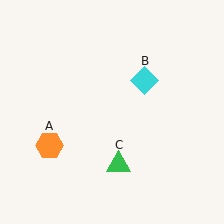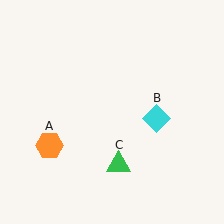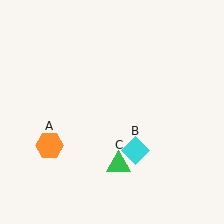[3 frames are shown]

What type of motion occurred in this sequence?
The cyan diamond (object B) rotated clockwise around the center of the scene.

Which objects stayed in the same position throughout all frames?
Orange hexagon (object A) and green triangle (object C) remained stationary.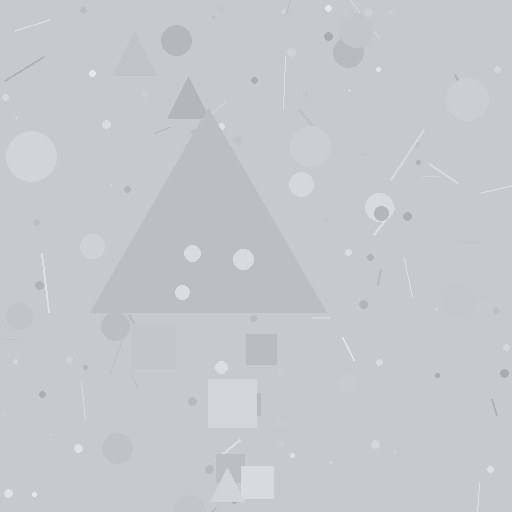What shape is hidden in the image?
A triangle is hidden in the image.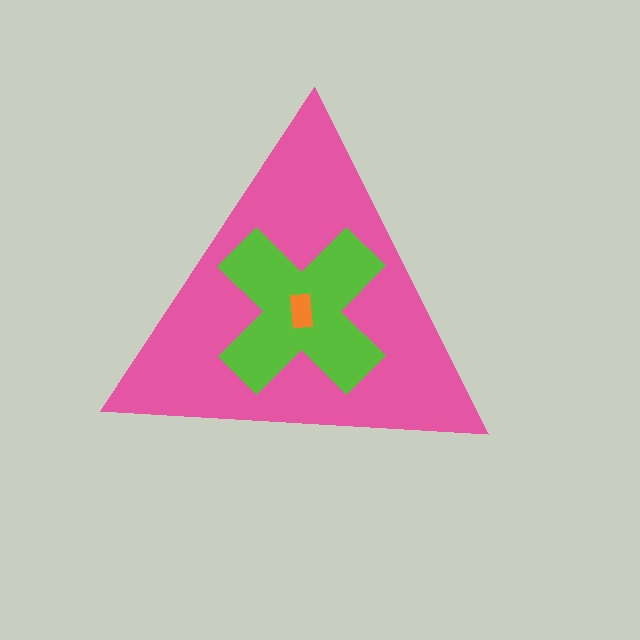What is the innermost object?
The orange rectangle.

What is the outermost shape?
The pink triangle.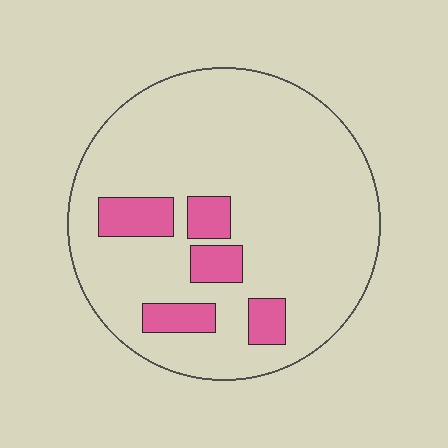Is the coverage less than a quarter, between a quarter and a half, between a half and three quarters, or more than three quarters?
Less than a quarter.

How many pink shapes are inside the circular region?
5.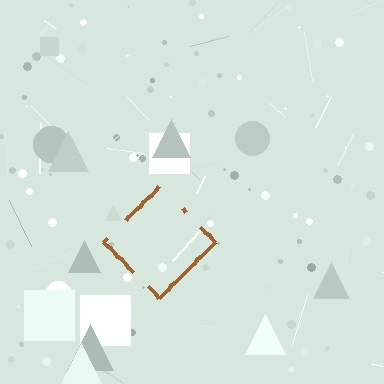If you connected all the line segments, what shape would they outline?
They would outline a diamond.